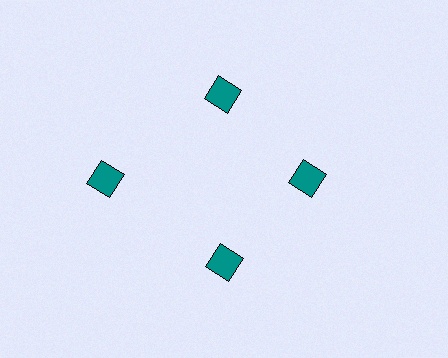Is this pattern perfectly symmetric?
No. The 4 teal diamonds are arranged in a ring, but one element near the 9 o'clock position is pushed outward from the center, breaking the 4-fold rotational symmetry.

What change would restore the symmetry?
The symmetry would be restored by moving it inward, back onto the ring so that all 4 diamonds sit at equal angles and equal distance from the center.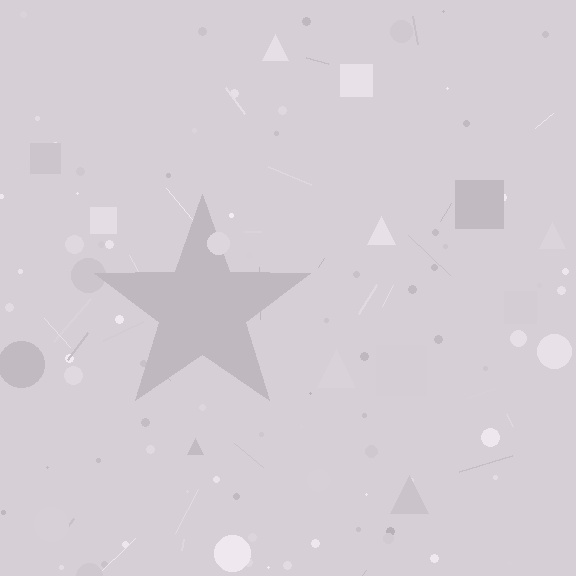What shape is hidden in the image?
A star is hidden in the image.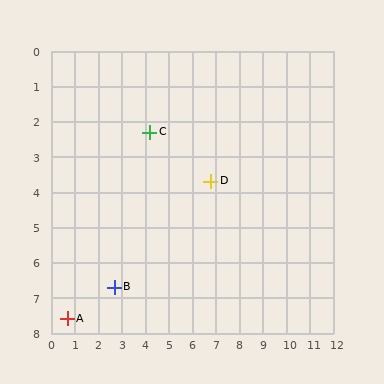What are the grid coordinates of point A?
Point A is at approximately (0.7, 7.6).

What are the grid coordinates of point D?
Point D is at approximately (6.8, 3.7).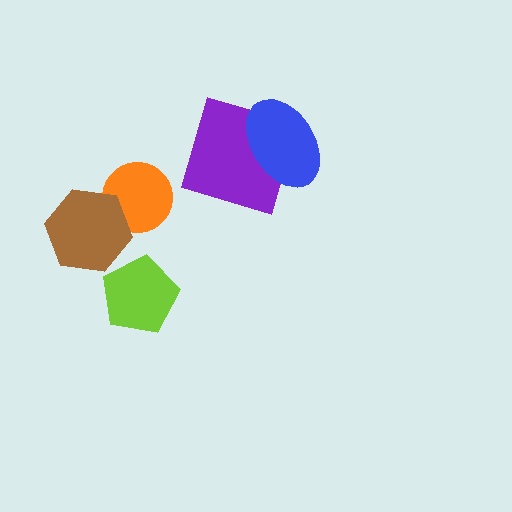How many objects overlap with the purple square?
1 object overlaps with the purple square.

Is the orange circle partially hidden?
Yes, it is partially covered by another shape.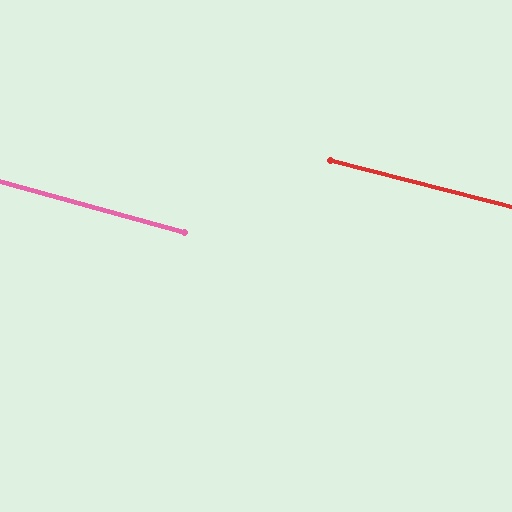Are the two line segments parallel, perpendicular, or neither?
Parallel — their directions differ by only 0.9°.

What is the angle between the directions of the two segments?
Approximately 1 degree.